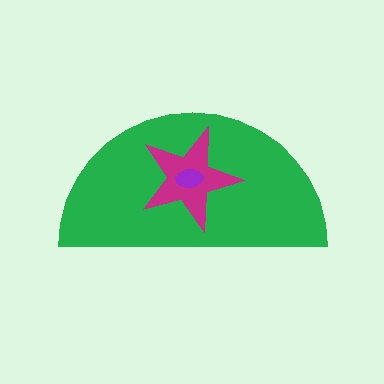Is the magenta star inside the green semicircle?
Yes.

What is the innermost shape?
The purple ellipse.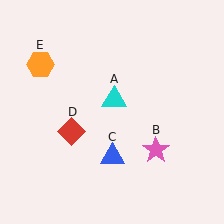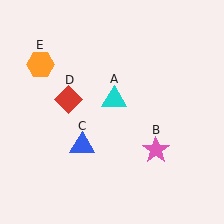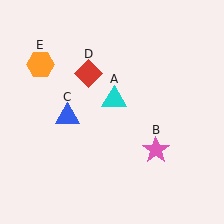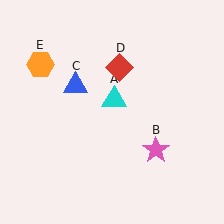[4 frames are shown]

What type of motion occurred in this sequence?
The blue triangle (object C), red diamond (object D) rotated clockwise around the center of the scene.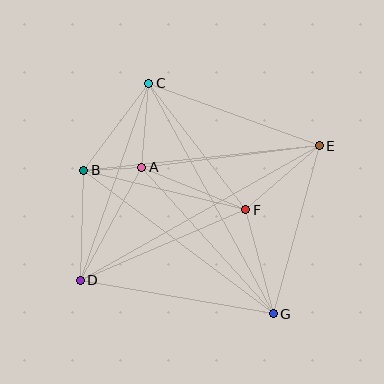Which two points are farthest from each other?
Points D and E are farthest from each other.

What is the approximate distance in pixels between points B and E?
The distance between B and E is approximately 237 pixels.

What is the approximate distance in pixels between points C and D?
The distance between C and D is approximately 209 pixels.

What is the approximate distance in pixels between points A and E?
The distance between A and E is approximately 179 pixels.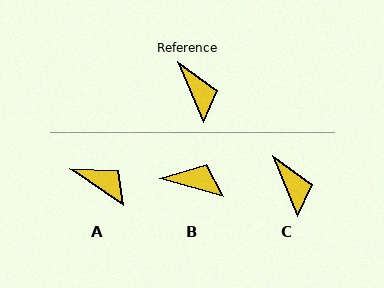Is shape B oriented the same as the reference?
No, it is off by about 52 degrees.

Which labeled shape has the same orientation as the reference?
C.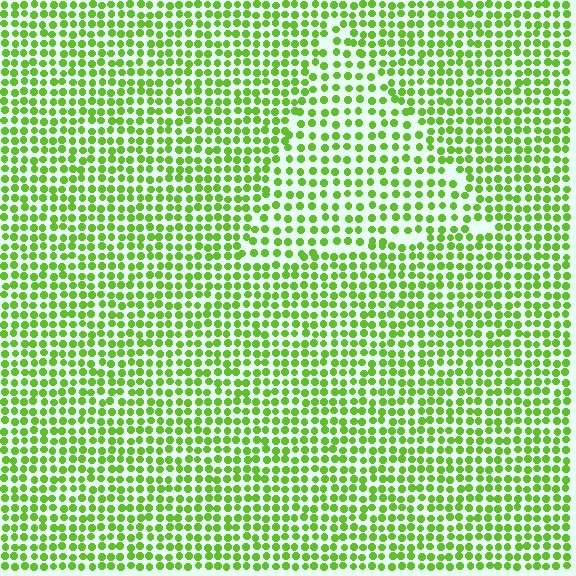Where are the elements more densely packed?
The elements are more densely packed outside the triangle boundary.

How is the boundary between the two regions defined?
The boundary is defined by a change in element density (approximately 1.5x ratio). All elements are the same color, size, and shape.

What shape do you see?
I see a triangle.